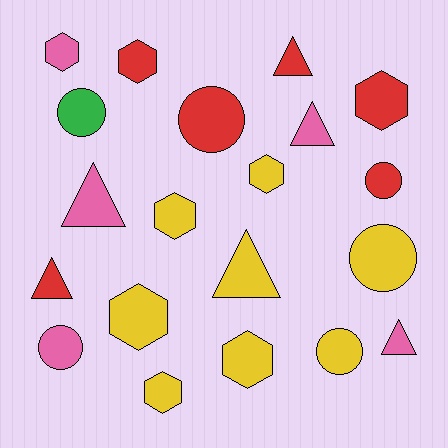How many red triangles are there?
There are 2 red triangles.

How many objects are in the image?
There are 20 objects.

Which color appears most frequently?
Yellow, with 8 objects.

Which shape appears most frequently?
Hexagon, with 8 objects.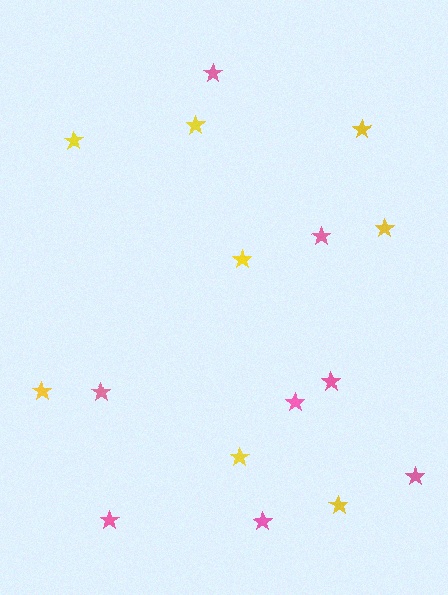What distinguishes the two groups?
There are 2 groups: one group of yellow stars (8) and one group of pink stars (8).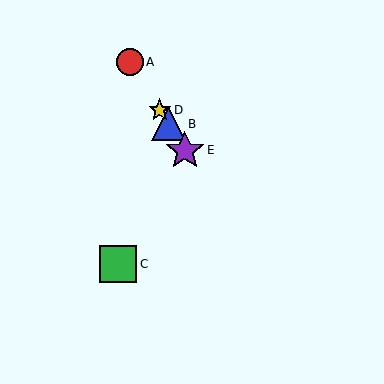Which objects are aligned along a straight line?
Objects A, B, D, E are aligned along a straight line.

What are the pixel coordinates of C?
Object C is at (118, 264).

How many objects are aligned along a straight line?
4 objects (A, B, D, E) are aligned along a straight line.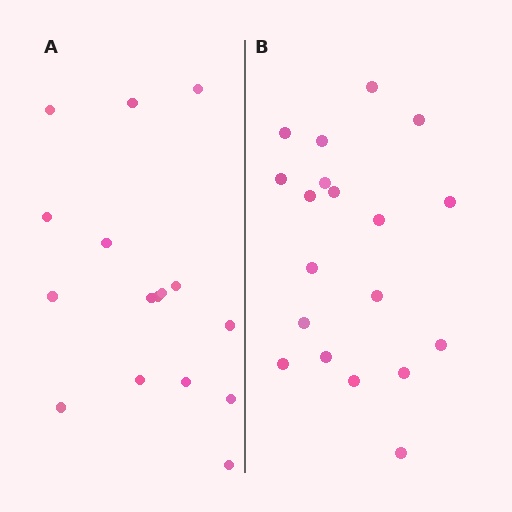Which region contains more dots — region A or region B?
Region B (the right region) has more dots.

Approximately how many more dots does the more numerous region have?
Region B has just a few more — roughly 2 or 3 more dots than region A.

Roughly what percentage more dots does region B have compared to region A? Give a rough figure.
About 20% more.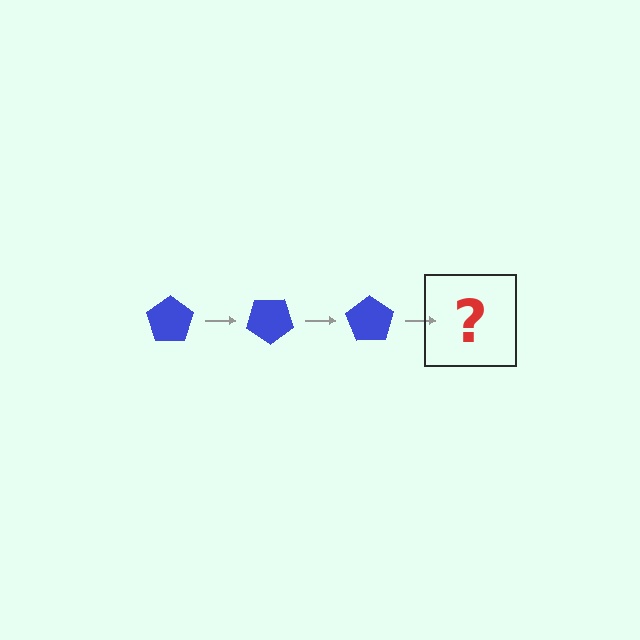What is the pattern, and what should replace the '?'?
The pattern is that the pentagon rotates 35 degrees each step. The '?' should be a blue pentagon rotated 105 degrees.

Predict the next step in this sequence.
The next step is a blue pentagon rotated 105 degrees.